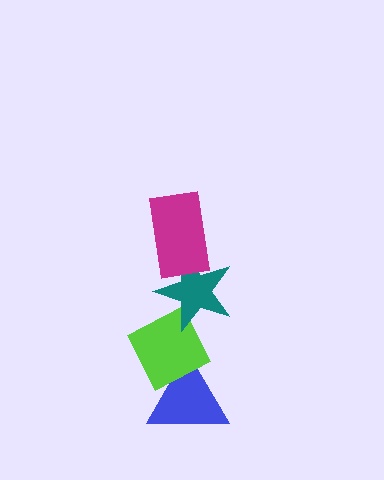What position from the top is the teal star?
The teal star is 2nd from the top.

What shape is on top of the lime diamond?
The teal star is on top of the lime diamond.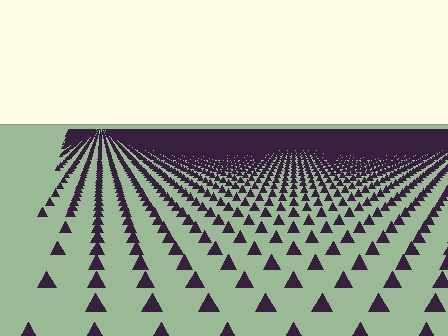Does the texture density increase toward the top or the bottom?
Density increases toward the top.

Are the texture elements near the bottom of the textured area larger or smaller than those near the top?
Larger. Near the bottom, elements are closer to the viewer and appear at a bigger on-screen size.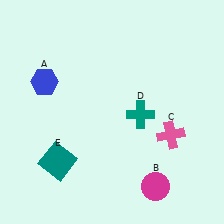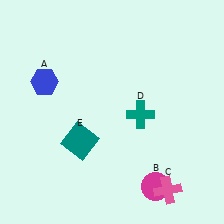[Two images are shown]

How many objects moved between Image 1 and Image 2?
2 objects moved between the two images.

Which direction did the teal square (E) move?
The teal square (E) moved right.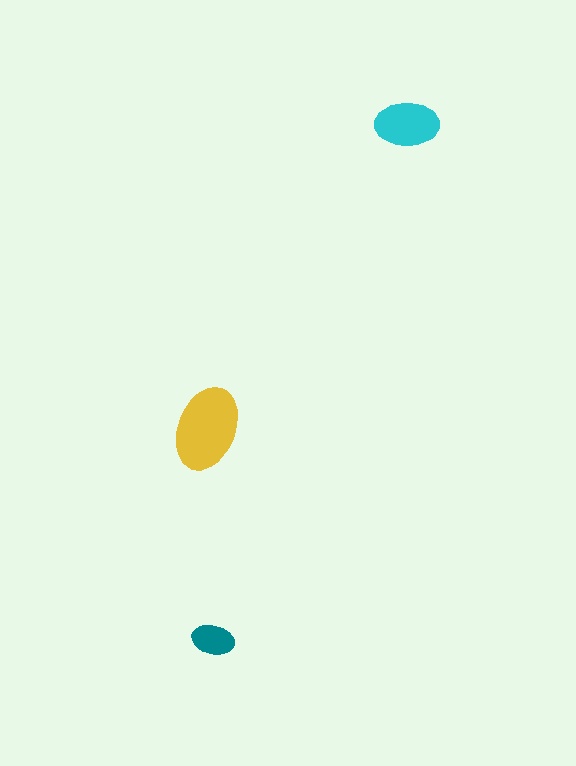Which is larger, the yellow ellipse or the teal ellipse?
The yellow one.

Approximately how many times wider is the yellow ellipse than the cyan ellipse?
About 1.5 times wider.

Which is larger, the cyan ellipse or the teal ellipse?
The cyan one.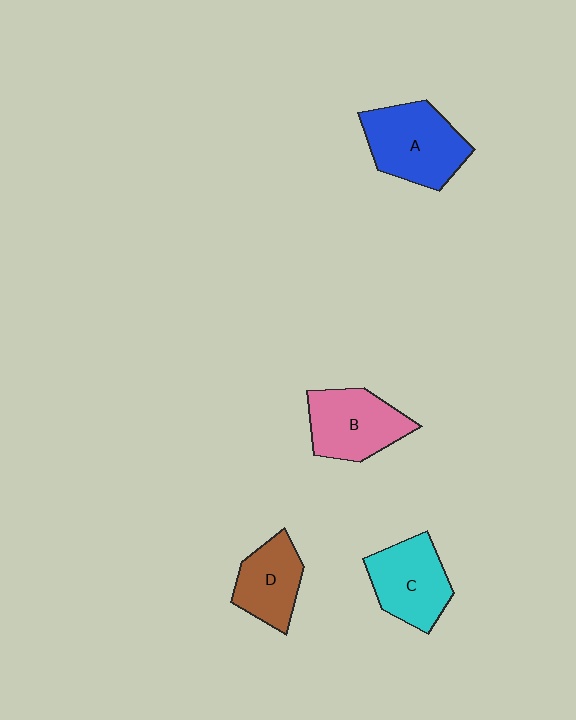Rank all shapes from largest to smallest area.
From largest to smallest: A (blue), B (pink), C (cyan), D (brown).